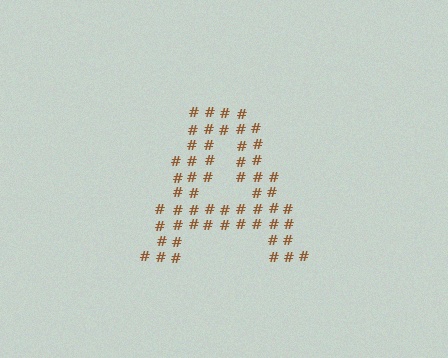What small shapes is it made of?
It is made of small hash symbols.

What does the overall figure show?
The overall figure shows the letter A.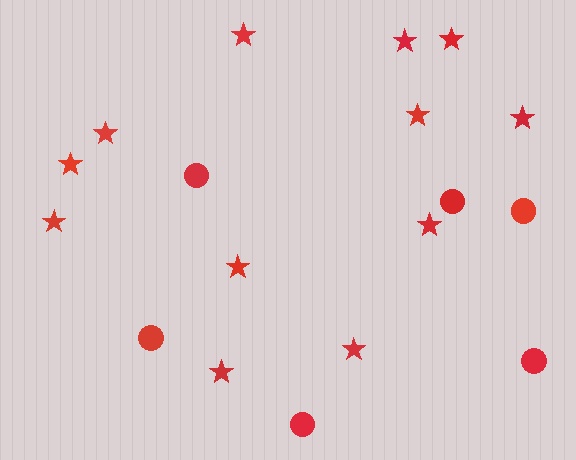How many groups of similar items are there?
There are 2 groups: one group of circles (6) and one group of stars (12).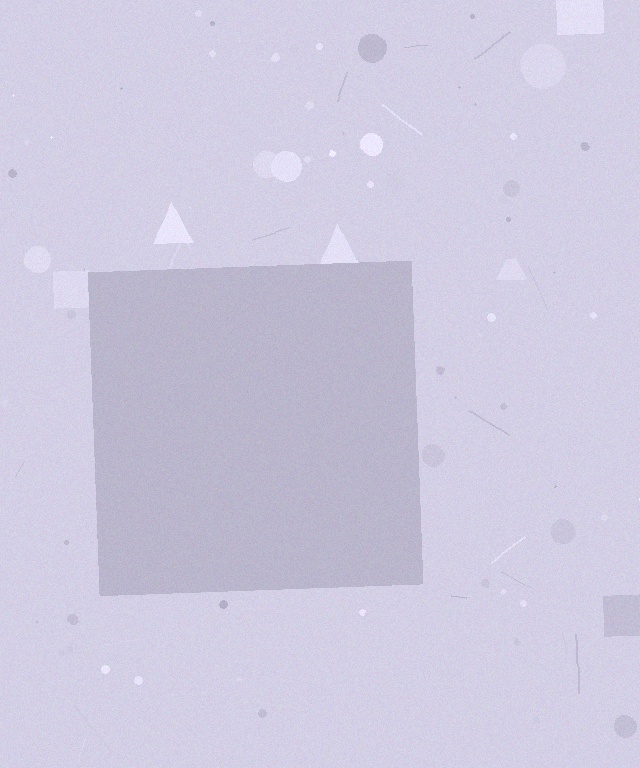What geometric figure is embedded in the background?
A square is embedded in the background.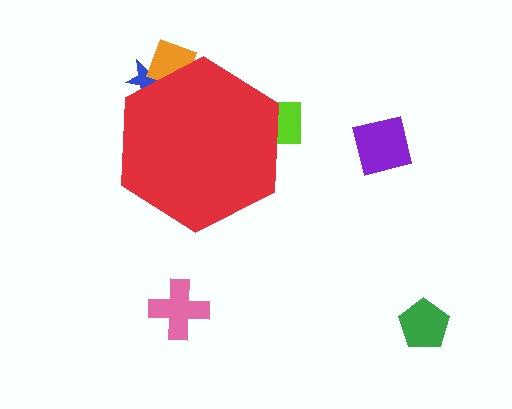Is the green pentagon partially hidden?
No, the green pentagon is fully visible.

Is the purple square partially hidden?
No, the purple square is fully visible.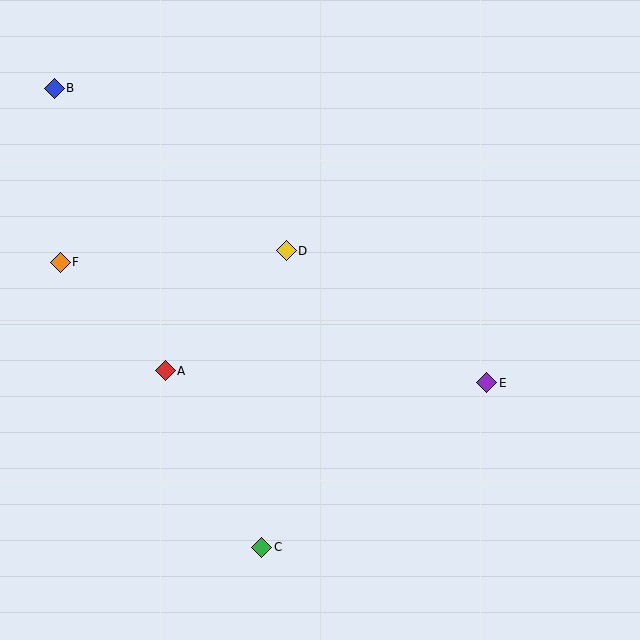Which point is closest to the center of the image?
Point D at (286, 251) is closest to the center.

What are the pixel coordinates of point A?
Point A is at (165, 371).